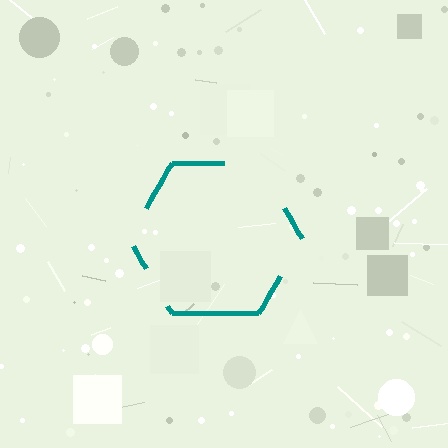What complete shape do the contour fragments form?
The contour fragments form a hexagon.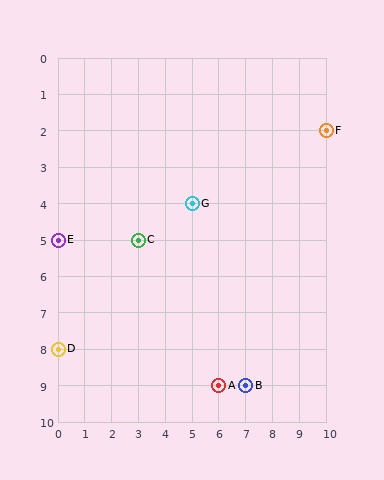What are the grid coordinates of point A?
Point A is at grid coordinates (6, 9).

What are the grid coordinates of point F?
Point F is at grid coordinates (10, 2).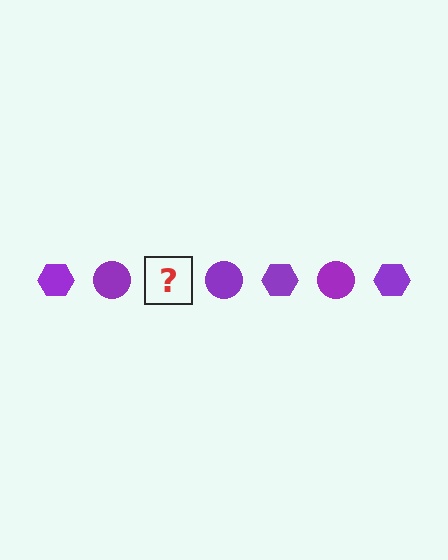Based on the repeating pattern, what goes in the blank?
The blank should be a purple hexagon.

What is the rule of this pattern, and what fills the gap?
The rule is that the pattern cycles through hexagon, circle shapes in purple. The gap should be filled with a purple hexagon.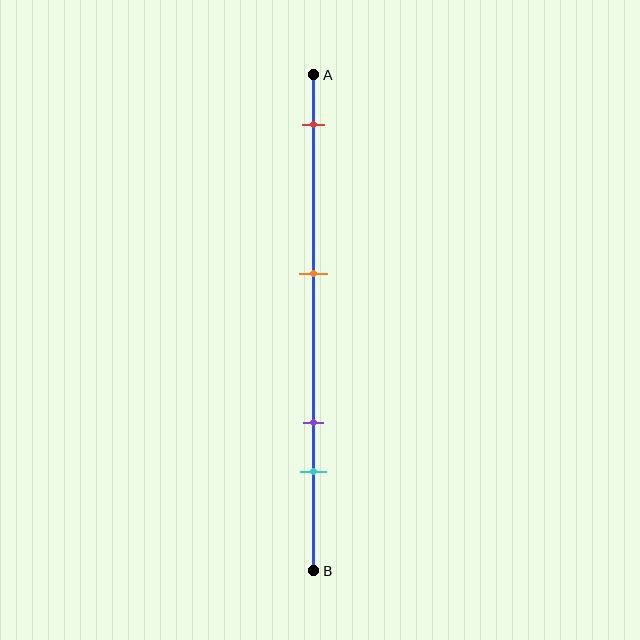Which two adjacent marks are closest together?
The purple and cyan marks are the closest adjacent pair.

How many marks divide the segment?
There are 4 marks dividing the segment.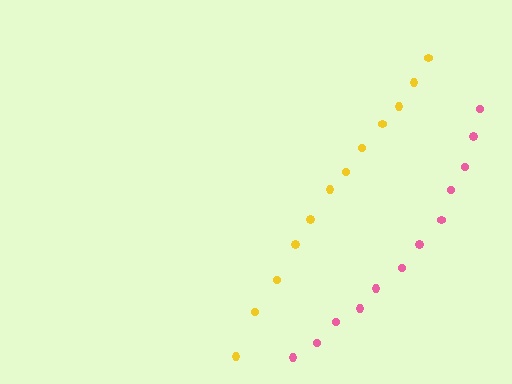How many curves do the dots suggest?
There are 2 distinct paths.